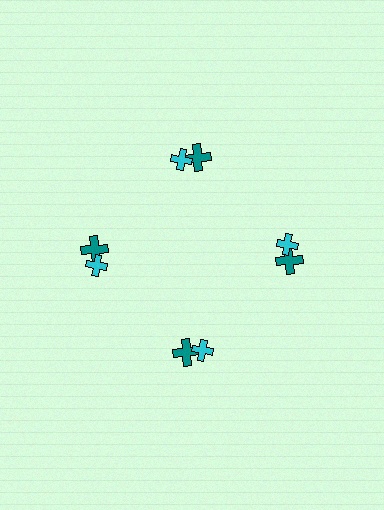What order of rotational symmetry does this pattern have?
This pattern has 4-fold rotational symmetry.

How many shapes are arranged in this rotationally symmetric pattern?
There are 8 shapes, arranged in 4 groups of 2.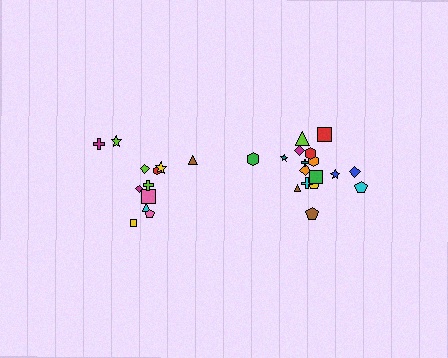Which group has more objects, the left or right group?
The right group.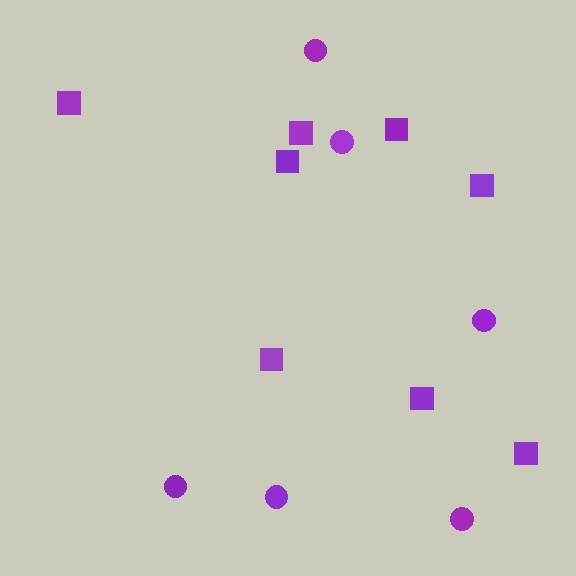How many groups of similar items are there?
There are 2 groups: one group of circles (6) and one group of squares (8).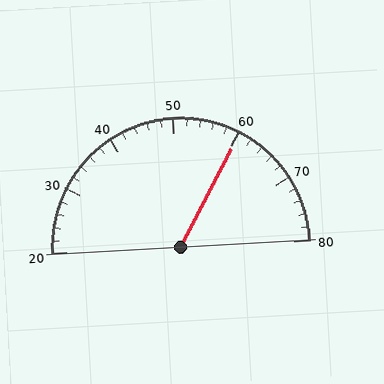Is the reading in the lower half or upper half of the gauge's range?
The reading is in the upper half of the range (20 to 80).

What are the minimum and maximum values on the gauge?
The gauge ranges from 20 to 80.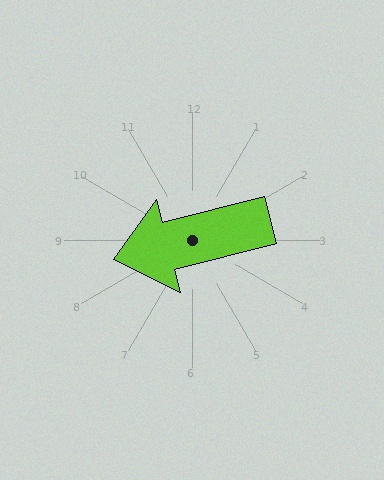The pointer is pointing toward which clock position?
Roughly 9 o'clock.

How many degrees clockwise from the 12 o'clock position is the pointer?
Approximately 256 degrees.